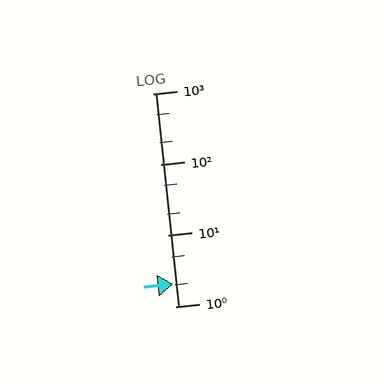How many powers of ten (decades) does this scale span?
The scale spans 3 decades, from 1 to 1000.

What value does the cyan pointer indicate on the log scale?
The pointer indicates approximately 2.1.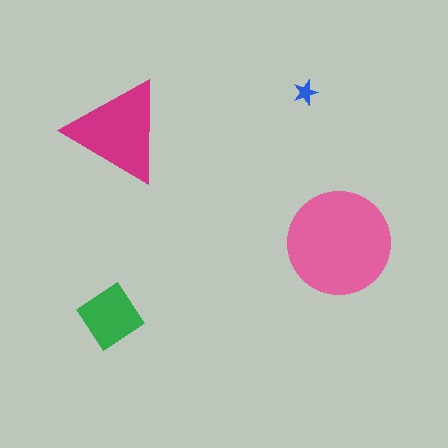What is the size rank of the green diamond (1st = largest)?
3rd.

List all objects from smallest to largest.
The blue star, the green diamond, the magenta triangle, the pink circle.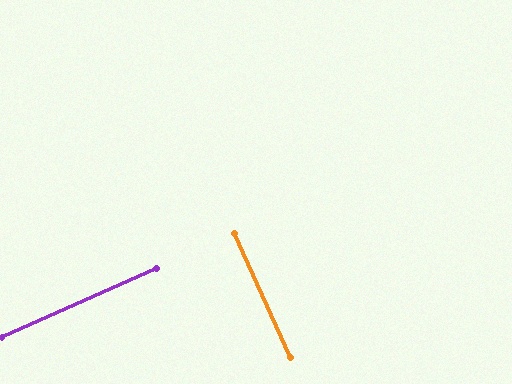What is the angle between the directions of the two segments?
Approximately 89 degrees.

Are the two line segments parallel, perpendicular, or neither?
Perpendicular — they meet at approximately 89°.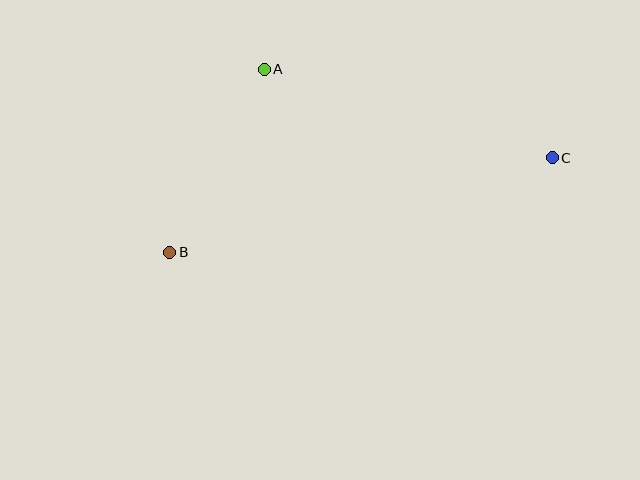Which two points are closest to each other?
Points A and B are closest to each other.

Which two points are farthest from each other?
Points B and C are farthest from each other.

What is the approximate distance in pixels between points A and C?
The distance between A and C is approximately 301 pixels.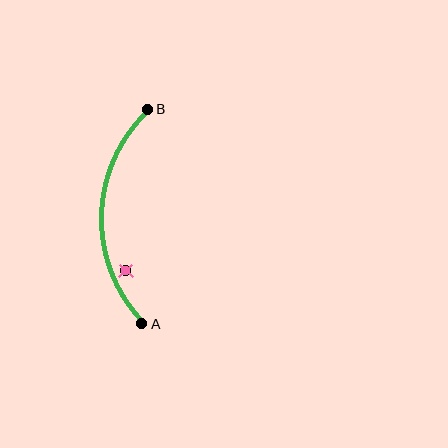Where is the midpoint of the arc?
The arc midpoint is the point on the curve farthest from the straight line joining A and B. It sits to the left of that line.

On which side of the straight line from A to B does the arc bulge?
The arc bulges to the left of the straight line connecting A and B.